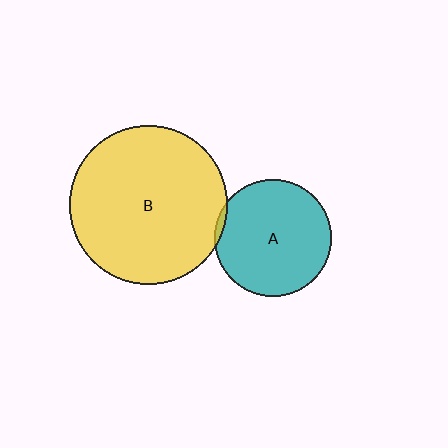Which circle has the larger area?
Circle B (yellow).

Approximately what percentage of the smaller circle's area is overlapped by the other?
Approximately 5%.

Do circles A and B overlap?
Yes.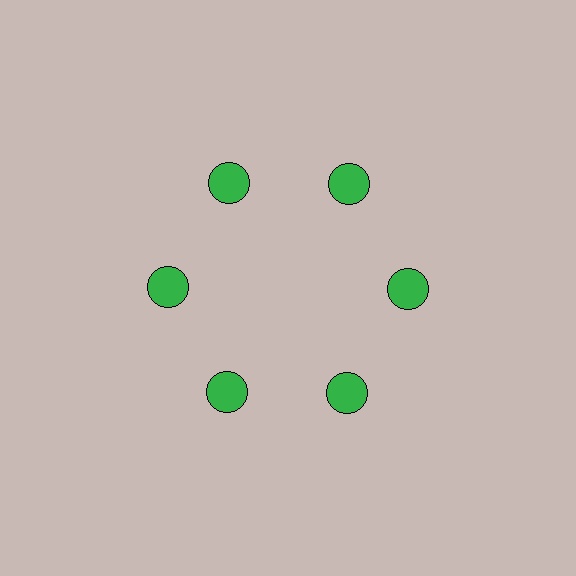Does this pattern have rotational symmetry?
Yes, this pattern has 6-fold rotational symmetry. It looks the same after rotating 60 degrees around the center.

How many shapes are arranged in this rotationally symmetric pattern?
There are 6 shapes, arranged in 6 groups of 1.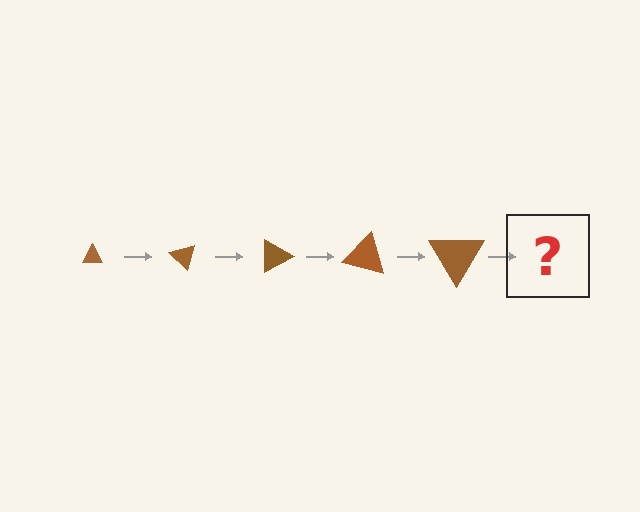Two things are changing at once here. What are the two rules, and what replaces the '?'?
The two rules are that the triangle grows larger each step and it rotates 45 degrees each step. The '?' should be a triangle, larger than the previous one and rotated 225 degrees from the start.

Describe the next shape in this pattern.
It should be a triangle, larger than the previous one and rotated 225 degrees from the start.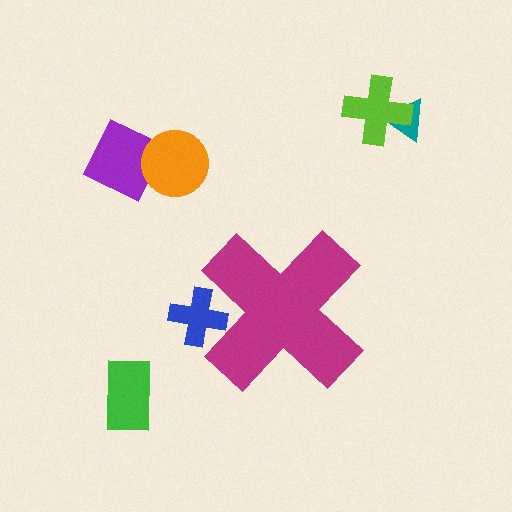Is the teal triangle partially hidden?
No, the teal triangle is fully visible.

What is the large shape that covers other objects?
A magenta cross.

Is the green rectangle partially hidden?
No, the green rectangle is fully visible.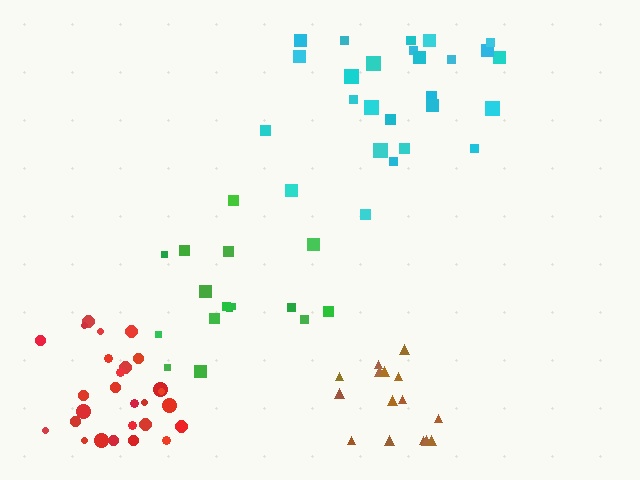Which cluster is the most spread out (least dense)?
Green.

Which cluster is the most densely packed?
Red.